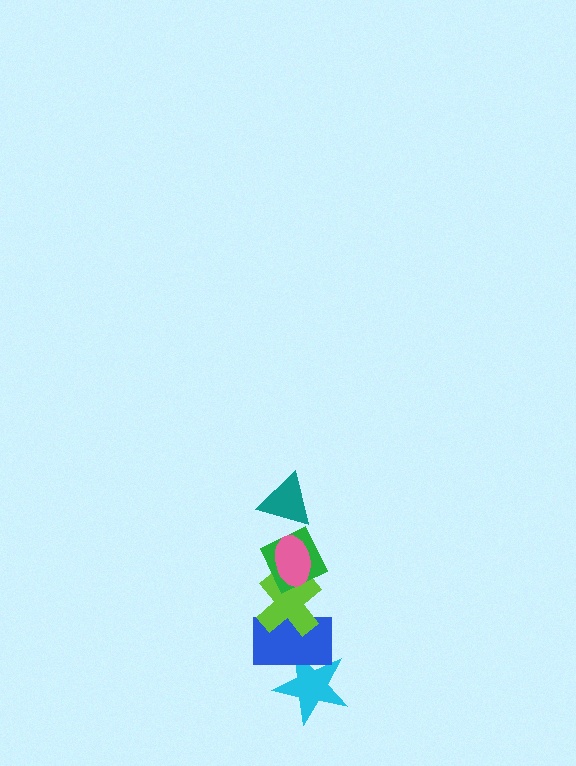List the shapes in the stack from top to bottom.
From top to bottom: the teal triangle, the pink ellipse, the green diamond, the lime cross, the blue rectangle, the cyan star.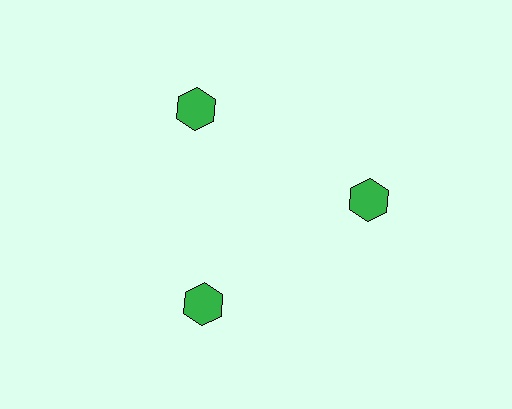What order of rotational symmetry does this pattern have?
This pattern has 3-fold rotational symmetry.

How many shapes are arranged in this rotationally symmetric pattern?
There are 3 shapes, arranged in 3 groups of 1.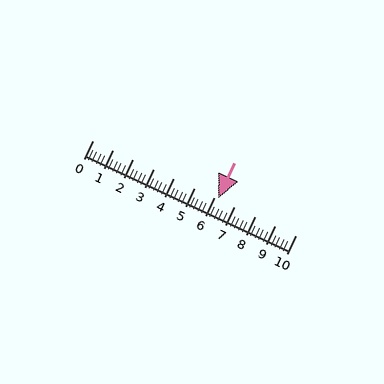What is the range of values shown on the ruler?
The ruler shows values from 0 to 10.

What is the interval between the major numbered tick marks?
The major tick marks are spaced 1 units apart.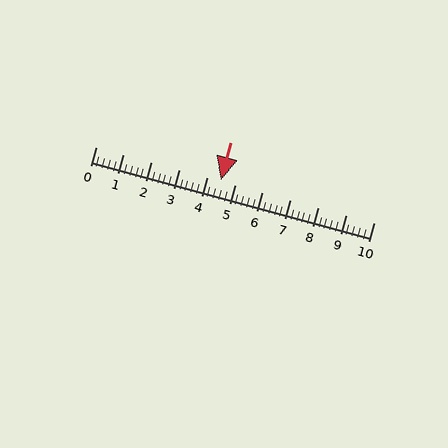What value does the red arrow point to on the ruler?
The red arrow points to approximately 4.5.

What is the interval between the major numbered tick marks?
The major tick marks are spaced 1 units apart.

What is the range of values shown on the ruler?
The ruler shows values from 0 to 10.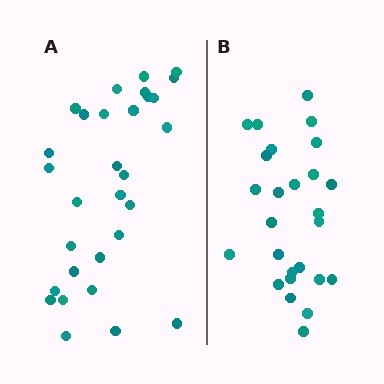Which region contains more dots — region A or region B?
Region A (the left region) has more dots.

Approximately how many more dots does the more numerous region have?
Region A has about 4 more dots than region B.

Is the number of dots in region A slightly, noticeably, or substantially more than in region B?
Region A has only slightly more — the two regions are fairly close. The ratio is roughly 1.2 to 1.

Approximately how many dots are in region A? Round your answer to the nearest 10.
About 30 dots.